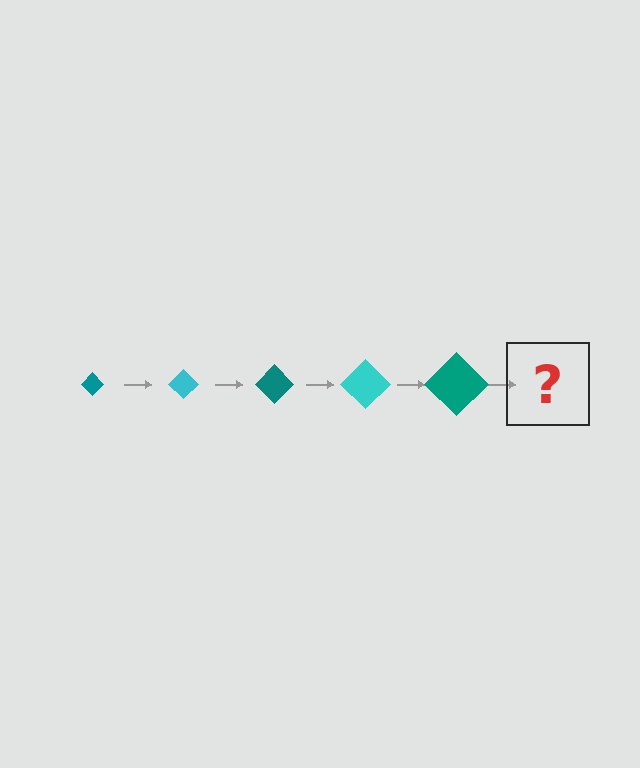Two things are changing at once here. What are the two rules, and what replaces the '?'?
The two rules are that the diamond grows larger each step and the color cycles through teal and cyan. The '?' should be a cyan diamond, larger than the previous one.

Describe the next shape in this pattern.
It should be a cyan diamond, larger than the previous one.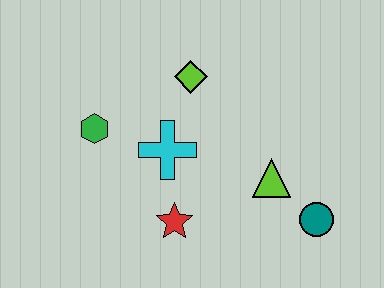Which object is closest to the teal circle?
The lime triangle is closest to the teal circle.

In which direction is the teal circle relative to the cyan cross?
The teal circle is to the right of the cyan cross.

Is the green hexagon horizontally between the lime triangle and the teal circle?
No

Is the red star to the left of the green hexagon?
No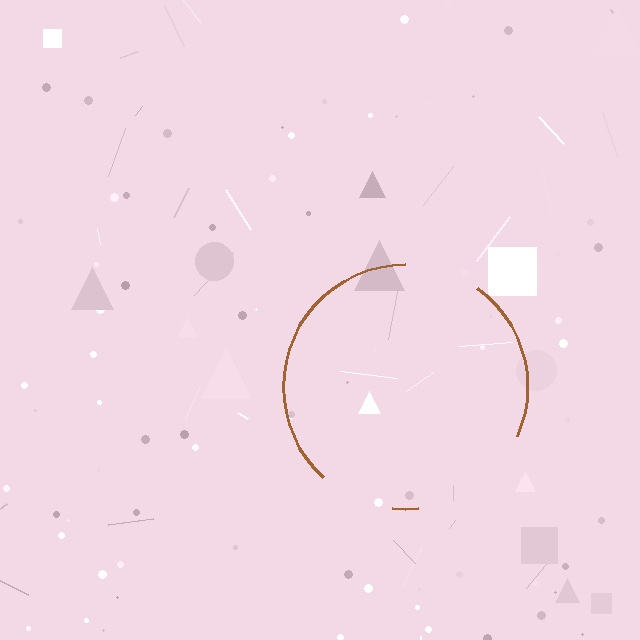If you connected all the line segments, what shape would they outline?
They would outline a circle.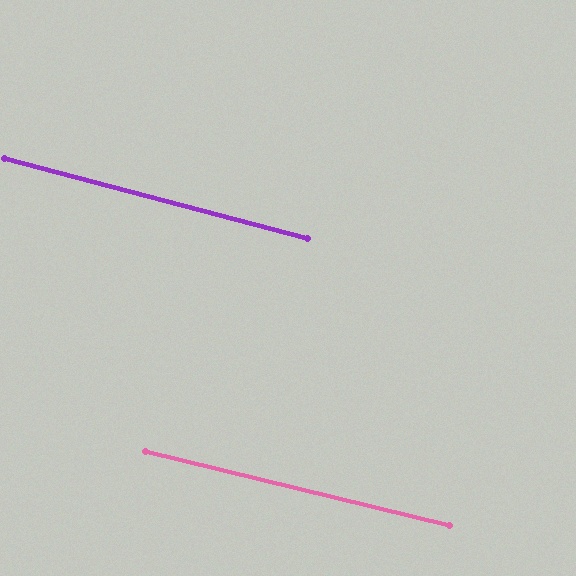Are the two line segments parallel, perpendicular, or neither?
Parallel — their directions differ by only 1.1°.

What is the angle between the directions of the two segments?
Approximately 1 degree.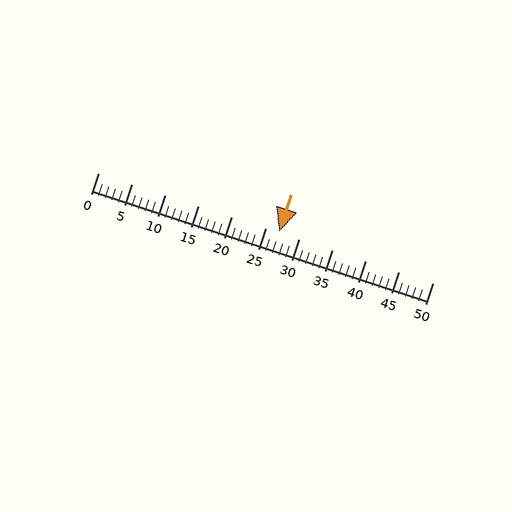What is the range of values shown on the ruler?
The ruler shows values from 0 to 50.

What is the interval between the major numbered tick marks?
The major tick marks are spaced 5 units apart.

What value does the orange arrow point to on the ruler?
The orange arrow points to approximately 27.